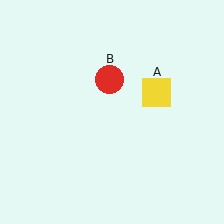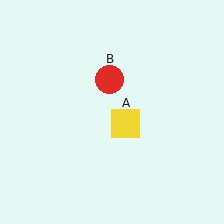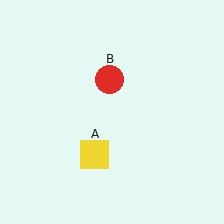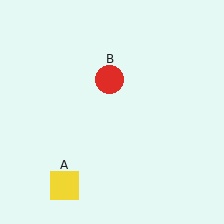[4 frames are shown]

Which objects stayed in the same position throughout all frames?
Red circle (object B) remained stationary.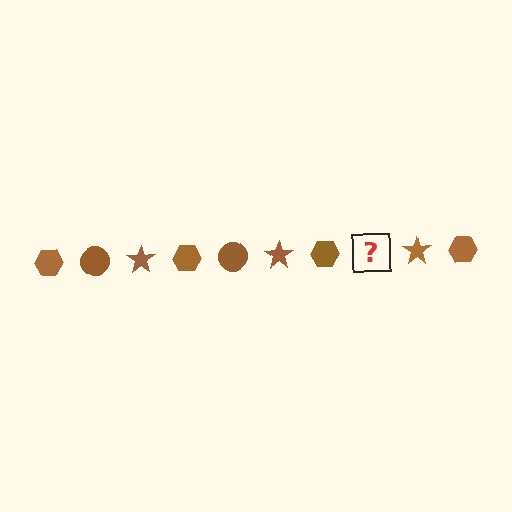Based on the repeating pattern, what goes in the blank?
The blank should be a brown circle.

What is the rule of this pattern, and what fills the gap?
The rule is that the pattern cycles through hexagon, circle, star shapes in brown. The gap should be filled with a brown circle.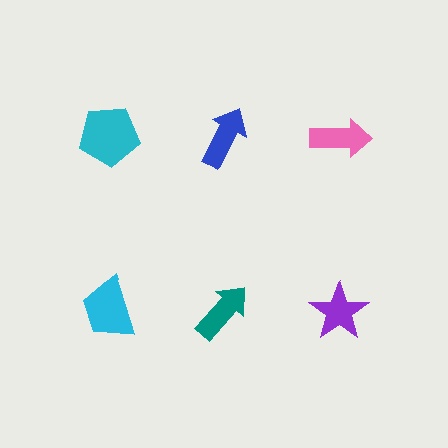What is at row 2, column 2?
A teal arrow.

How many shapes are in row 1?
3 shapes.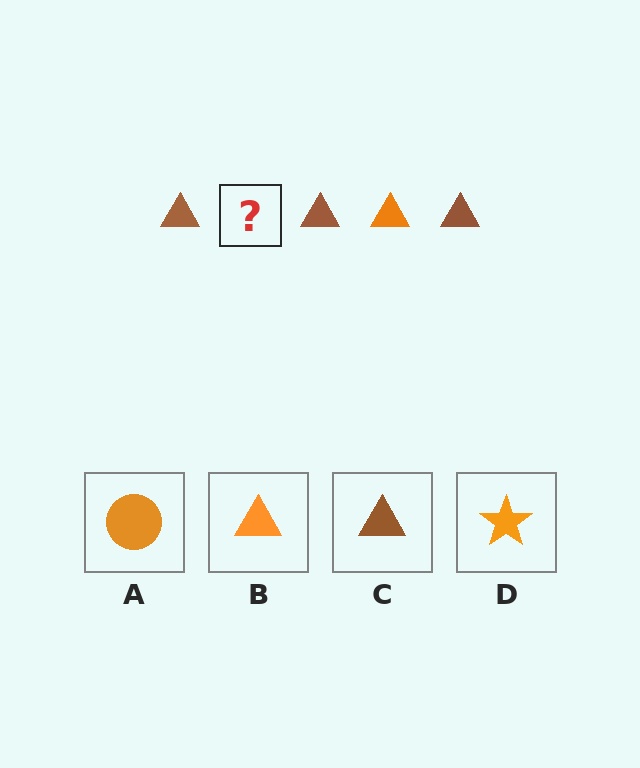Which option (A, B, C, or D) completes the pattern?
B.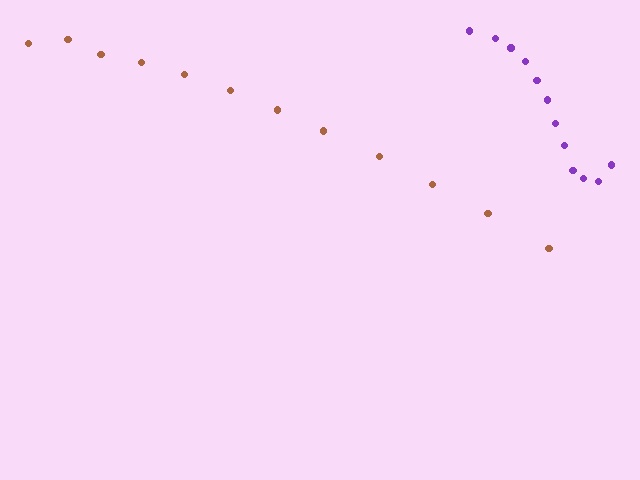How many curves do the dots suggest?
There are 2 distinct paths.